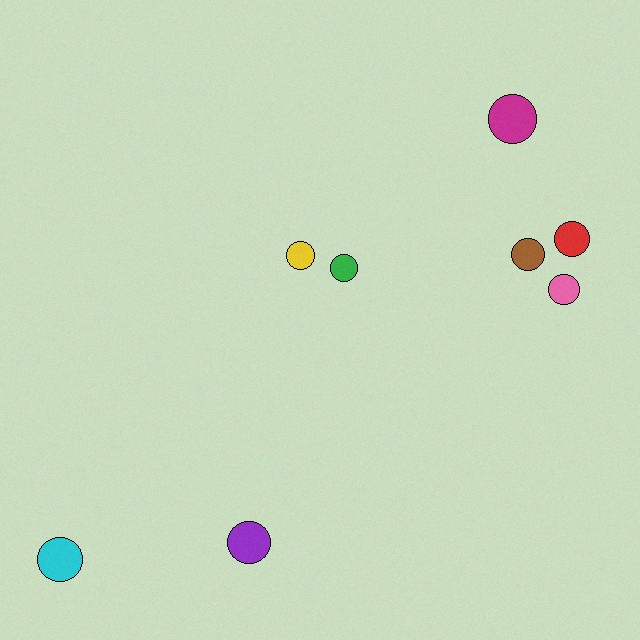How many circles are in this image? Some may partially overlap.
There are 8 circles.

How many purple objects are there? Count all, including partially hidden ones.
There is 1 purple object.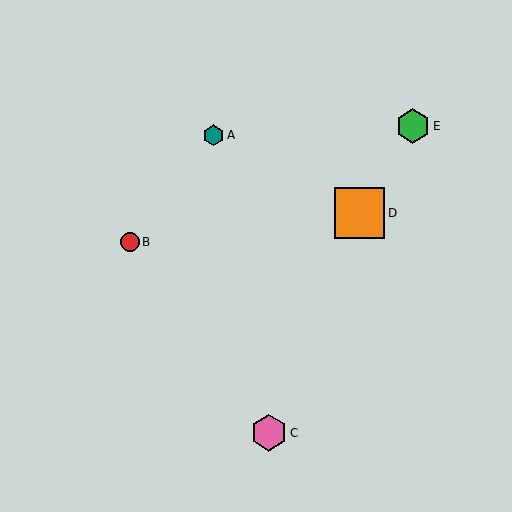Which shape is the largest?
The orange square (labeled D) is the largest.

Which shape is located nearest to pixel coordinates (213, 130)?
The teal hexagon (labeled A) at (214, 135) is nearest to that location.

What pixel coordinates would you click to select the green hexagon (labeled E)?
Click at (413, 126) to select the green hexagon E.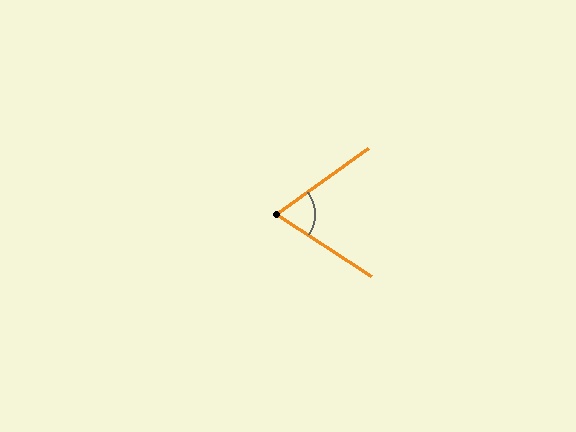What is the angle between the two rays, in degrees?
Approximately 69 degrees.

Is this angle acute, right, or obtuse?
It is acute.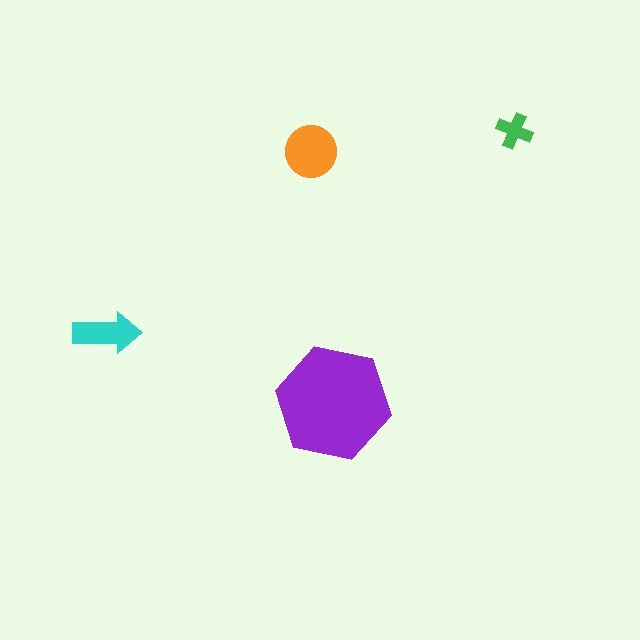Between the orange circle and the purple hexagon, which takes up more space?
The purple hexagon.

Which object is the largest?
The purple hexagon.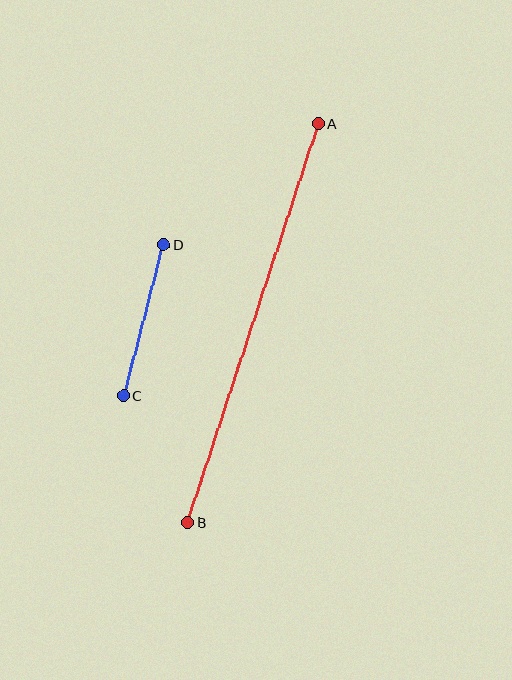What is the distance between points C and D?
The distance is approximately 156 pixels.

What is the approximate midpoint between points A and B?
The midpoint is at approximately (253, 323) pixels.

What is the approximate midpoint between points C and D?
The midpoint is at approximately (144, 320) pixels.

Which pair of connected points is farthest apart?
Points A and B are farthest apart.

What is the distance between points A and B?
The distance is approximately 420 pixels.